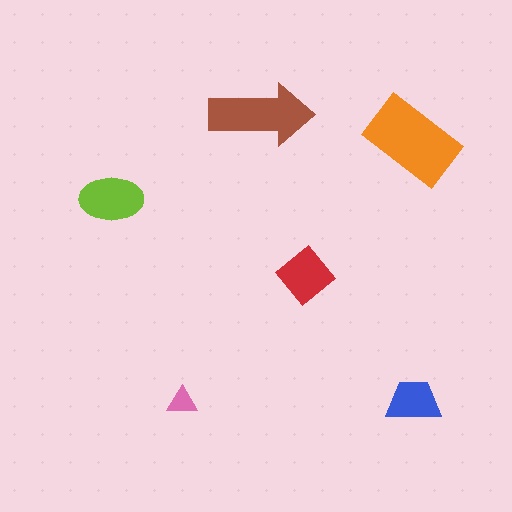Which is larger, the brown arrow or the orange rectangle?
The orange rectangle.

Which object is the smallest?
The pink triangle.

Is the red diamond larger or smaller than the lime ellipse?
Smaller.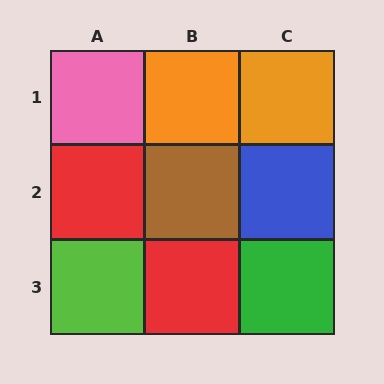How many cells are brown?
1 cell is brown.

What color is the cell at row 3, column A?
Lime.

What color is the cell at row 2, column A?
Red.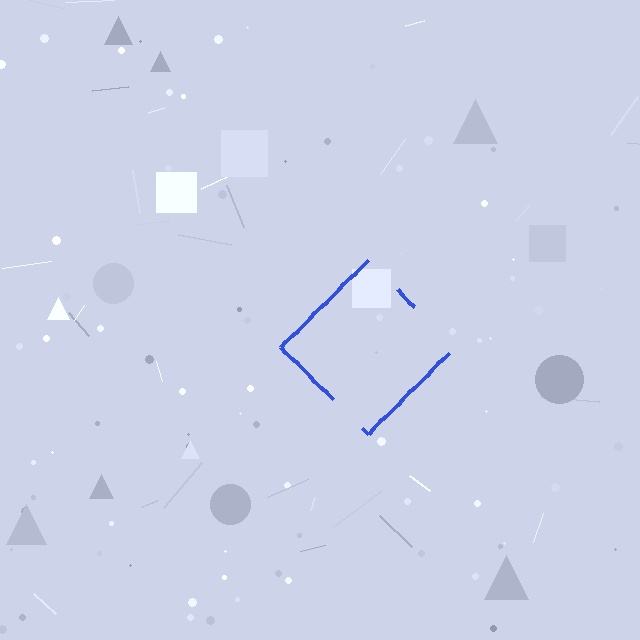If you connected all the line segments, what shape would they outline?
They would outline a diamond.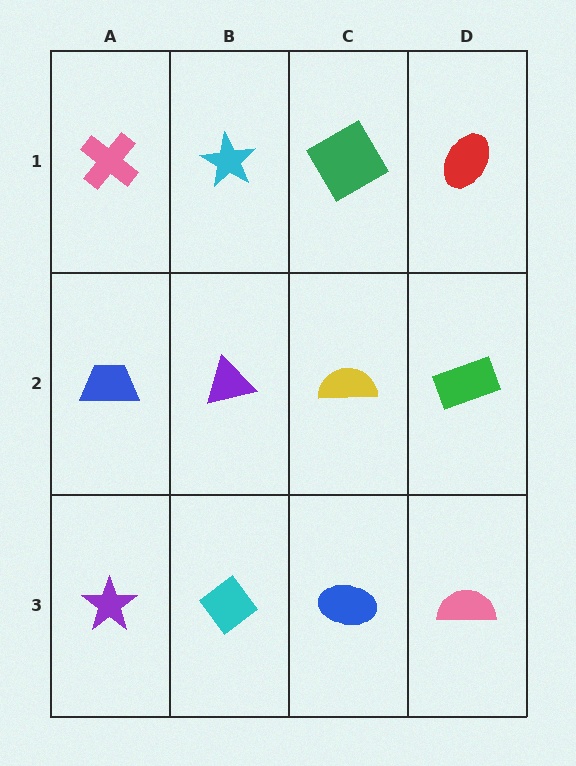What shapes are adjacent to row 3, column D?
A green rectangle (row 2, column D), a blue ellipse (row 3, column C).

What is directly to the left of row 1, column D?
A green diamond.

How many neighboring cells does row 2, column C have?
4.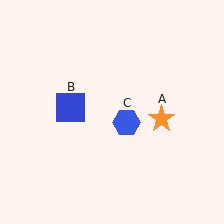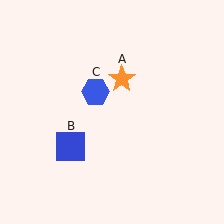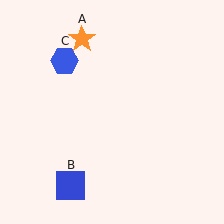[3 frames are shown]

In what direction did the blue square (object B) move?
The blue square (object B) moved down.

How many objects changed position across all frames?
3 objects changed position: orange star (object A), blue square (object B), blue hexagon (object C).